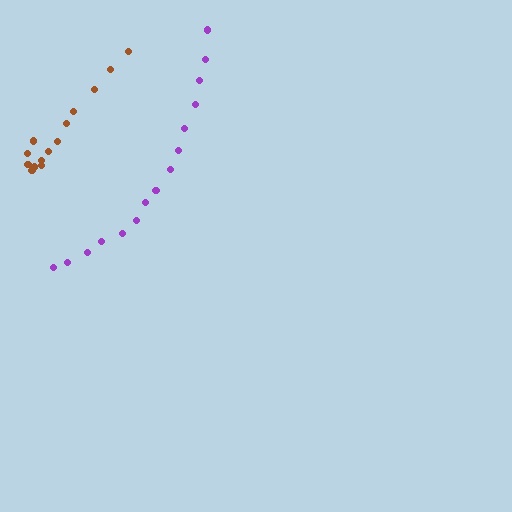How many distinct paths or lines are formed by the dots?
There are 2 distinct paths.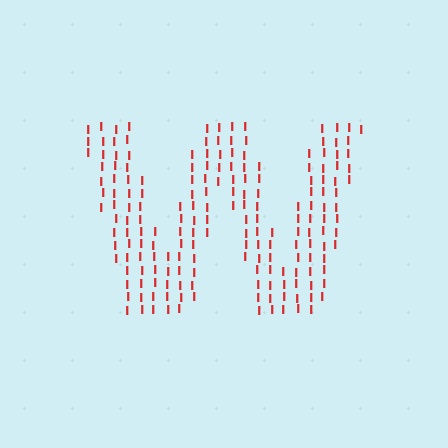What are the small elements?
The small elements are letter I's.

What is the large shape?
The large shape is the letter W.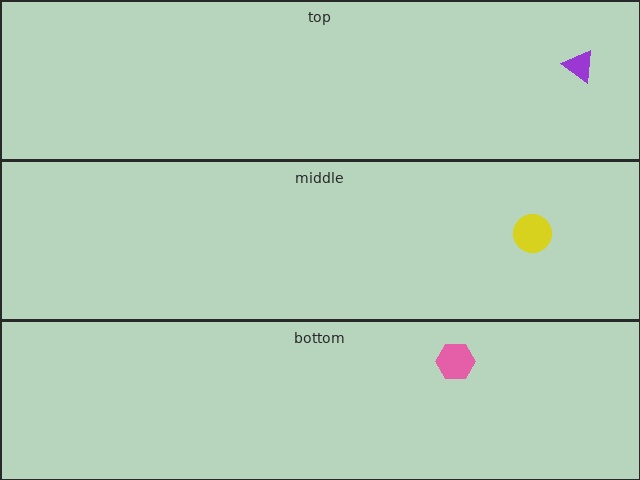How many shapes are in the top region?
1.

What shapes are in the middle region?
The yellow circle.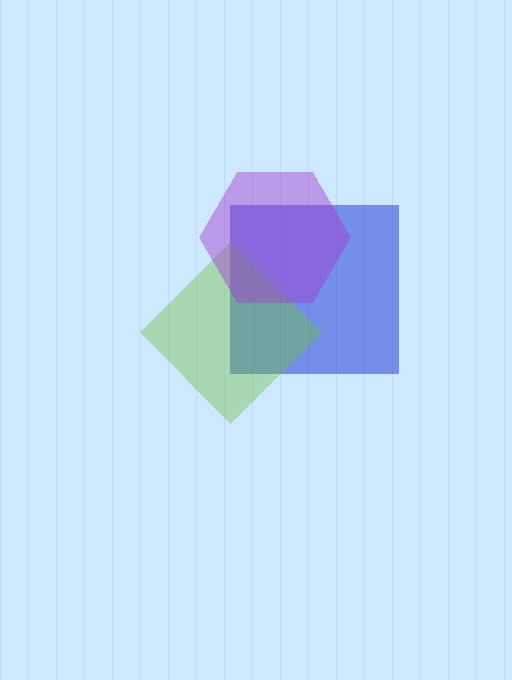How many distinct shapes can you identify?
There are 3 distinct shapes: a blue square, a lime diamond, a purple hexagon.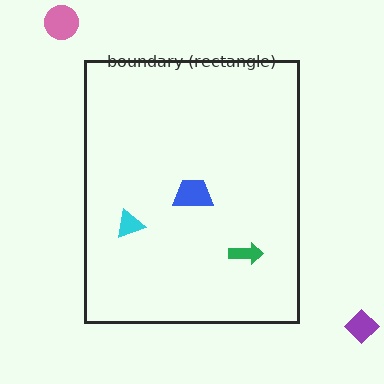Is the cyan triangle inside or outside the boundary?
Inside.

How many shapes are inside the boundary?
3 inside, 2 outside.